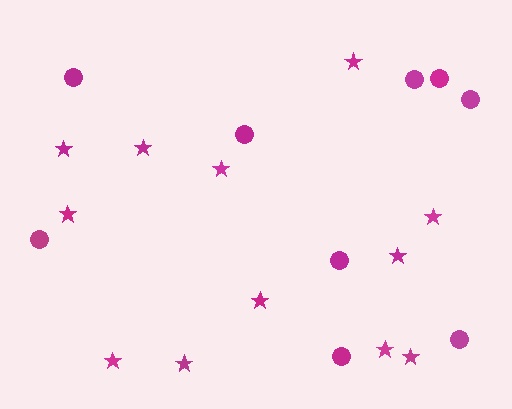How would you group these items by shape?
There are 2 groups: one group of stars (12) and one group of circles (9).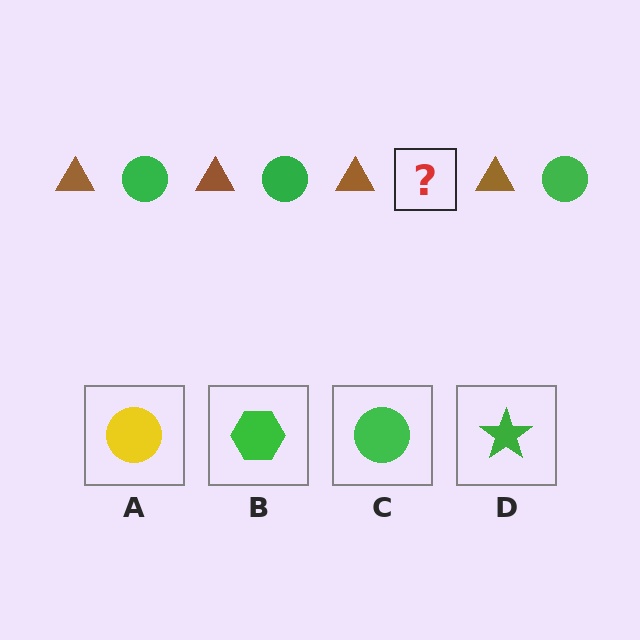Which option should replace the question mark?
Option C.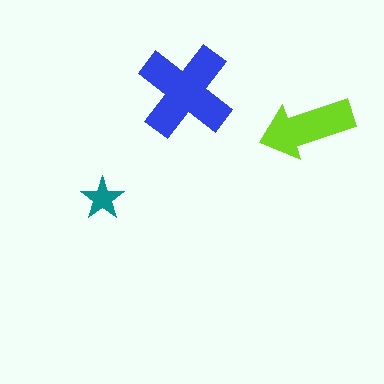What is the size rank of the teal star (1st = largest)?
3rd.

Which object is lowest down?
The teal star is bottommost.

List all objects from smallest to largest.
The teal star, the lime arrow, the blue cross.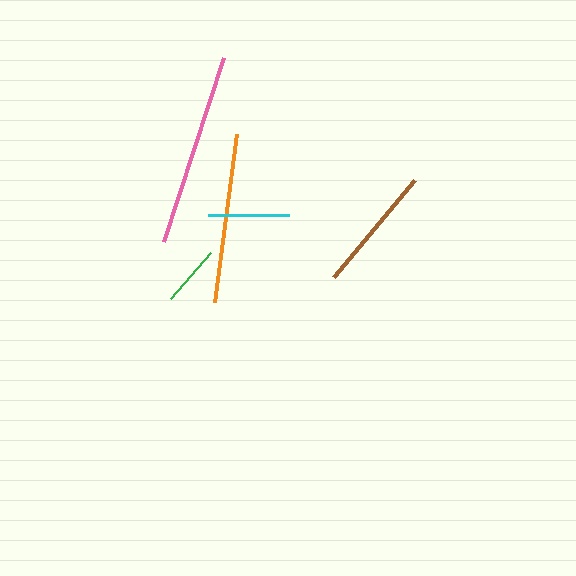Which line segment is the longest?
The pink line is the longest at approximately 193 pixels.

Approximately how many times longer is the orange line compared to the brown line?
The orange line is approximately 1.3 times the length of the brown line.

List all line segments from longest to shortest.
From longest to shortest: pink, orange, brown, cyan, green.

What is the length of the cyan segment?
The cyan segment is approximately 81 pixels long.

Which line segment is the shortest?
The green line is the shortest at approximately 61 pixels.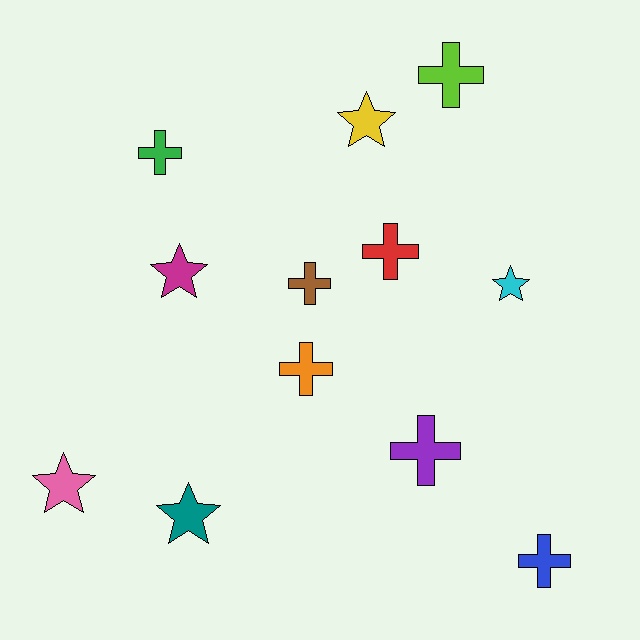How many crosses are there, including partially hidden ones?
There are 7 crosses.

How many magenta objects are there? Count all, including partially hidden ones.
There is 1 magenta object.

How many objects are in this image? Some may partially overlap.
There are 12 objects.